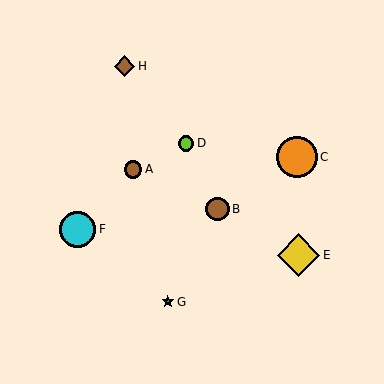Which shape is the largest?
The yellow diamond (labeled E) is the largest.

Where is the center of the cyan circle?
The center of the cyan circle is at (78, 229).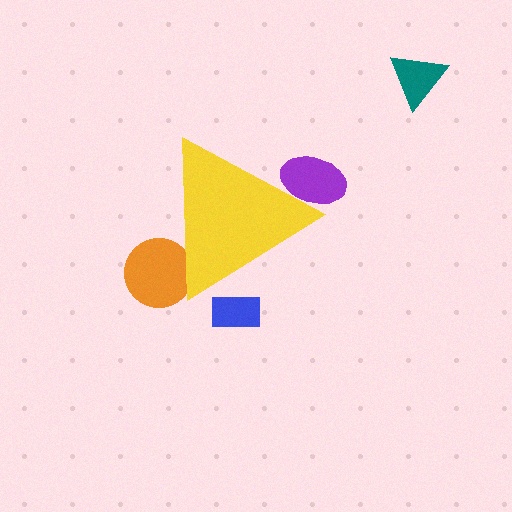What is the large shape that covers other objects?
A yellow triangle.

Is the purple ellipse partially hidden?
Yes, the purple ellipse is partially hidden behind the yellow triangle.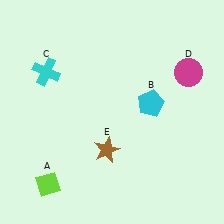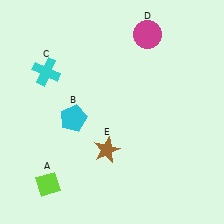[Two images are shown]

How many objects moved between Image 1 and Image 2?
2 objects moved between the two images.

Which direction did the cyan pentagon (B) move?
The cyan pentagon (B) moved left.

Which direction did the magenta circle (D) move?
The magenta circle (D) moved left.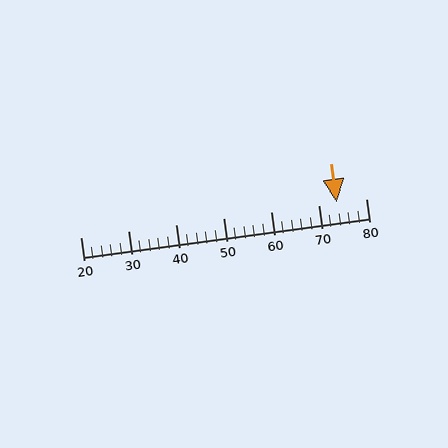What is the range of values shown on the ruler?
The ruler shows values from 20 to 80.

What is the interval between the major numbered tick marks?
The major tick marks are spaced 10 units apart.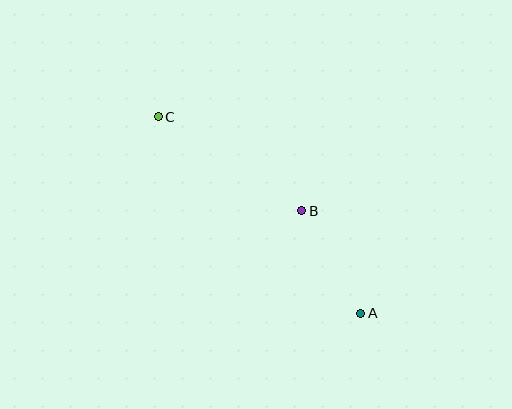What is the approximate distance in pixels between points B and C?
The distance between B and C is approximately 172 pixels.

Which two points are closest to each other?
Points A and B are closest to each other.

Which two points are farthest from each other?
Points A and C are farthest from each other.